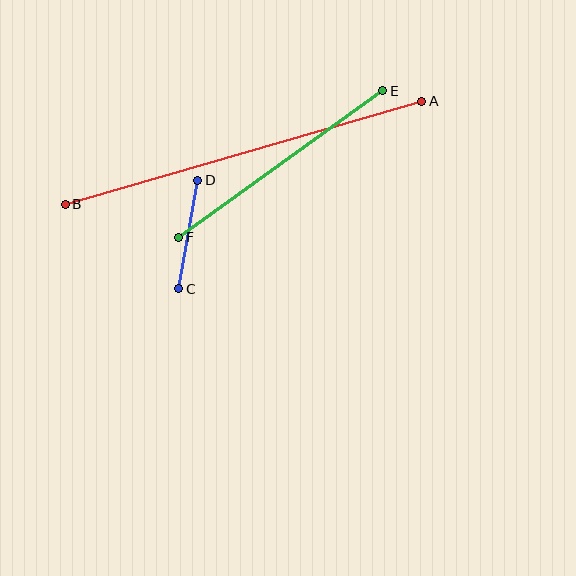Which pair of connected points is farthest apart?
Points A and B are farthest apart.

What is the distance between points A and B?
The distance is approximately 371 pixels.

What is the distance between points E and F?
The distance is approximately 251 pixels.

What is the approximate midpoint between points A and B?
The midpoint is at approximately (244, 153) pixels.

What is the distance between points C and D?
The distance is approximately 110 pixels.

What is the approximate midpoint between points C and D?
The midpoint is at approximately (188, 235) pixels.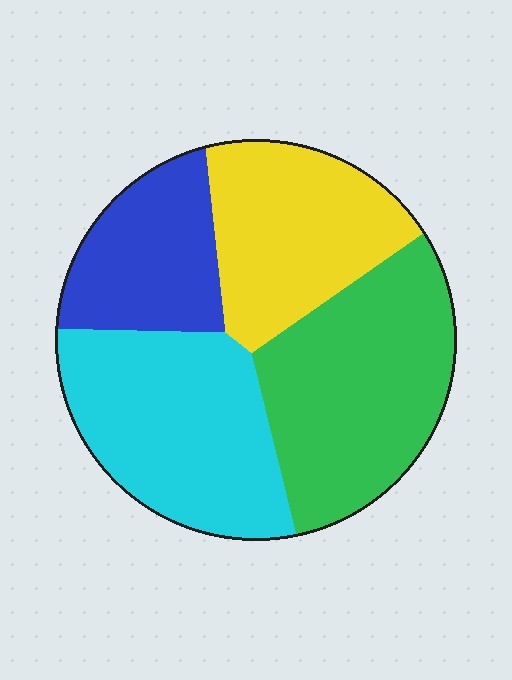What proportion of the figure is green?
Green covers 31% of the figure.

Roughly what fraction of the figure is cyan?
Cyan covers about 30% of the figure.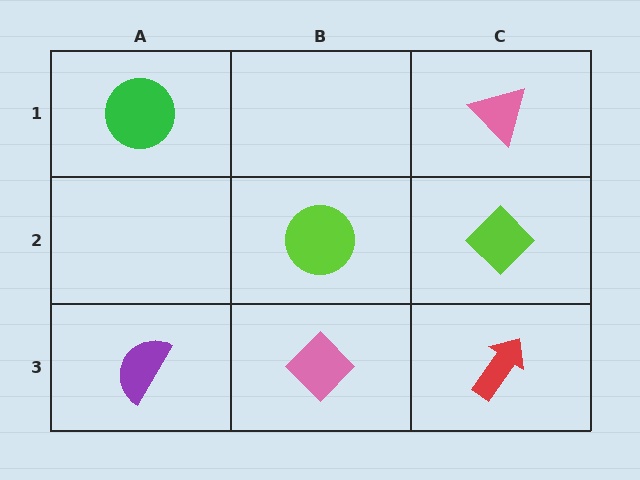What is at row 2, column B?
A lime circle.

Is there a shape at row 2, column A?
No, that cell is empty.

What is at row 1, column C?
A pink triangle.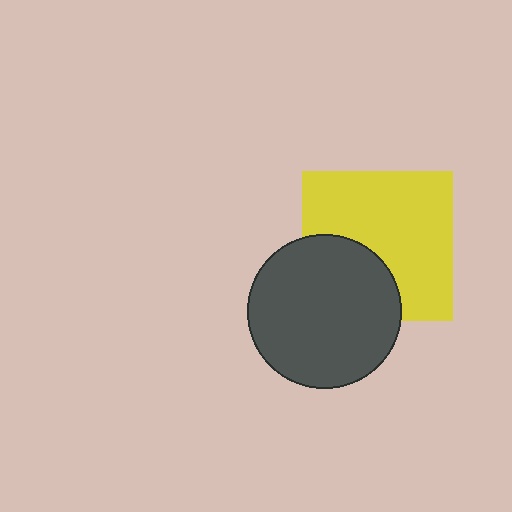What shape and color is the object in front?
The object in front is a dark gray circle.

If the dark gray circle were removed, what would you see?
You would see the complete yellow square.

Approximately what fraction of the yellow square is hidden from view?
Roughly 33% of the yellow square is hidden behind the dark gray circle.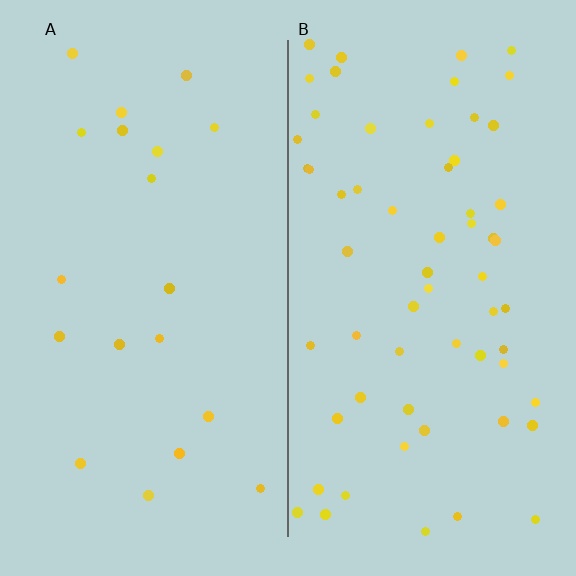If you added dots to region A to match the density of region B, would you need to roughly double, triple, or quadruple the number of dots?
Approximately triple.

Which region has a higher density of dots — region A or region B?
B (the right).